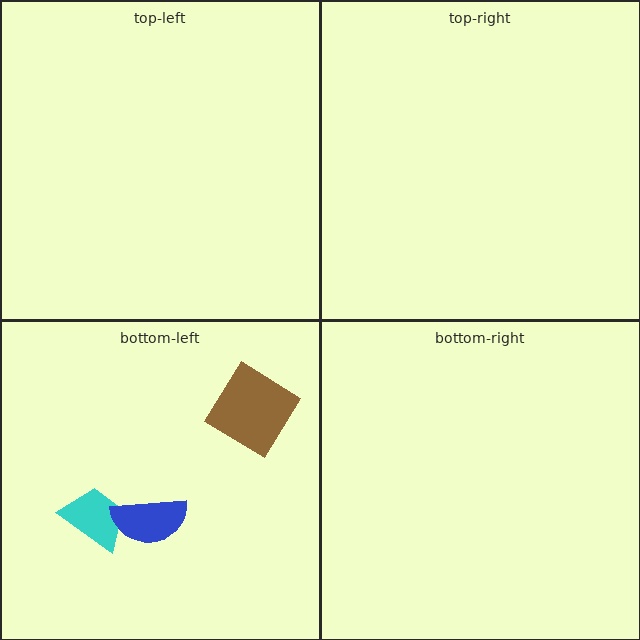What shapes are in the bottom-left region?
The cyan trapezoid, the brown diamond, the blue semicircle.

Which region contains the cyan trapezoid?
The bottom-left region.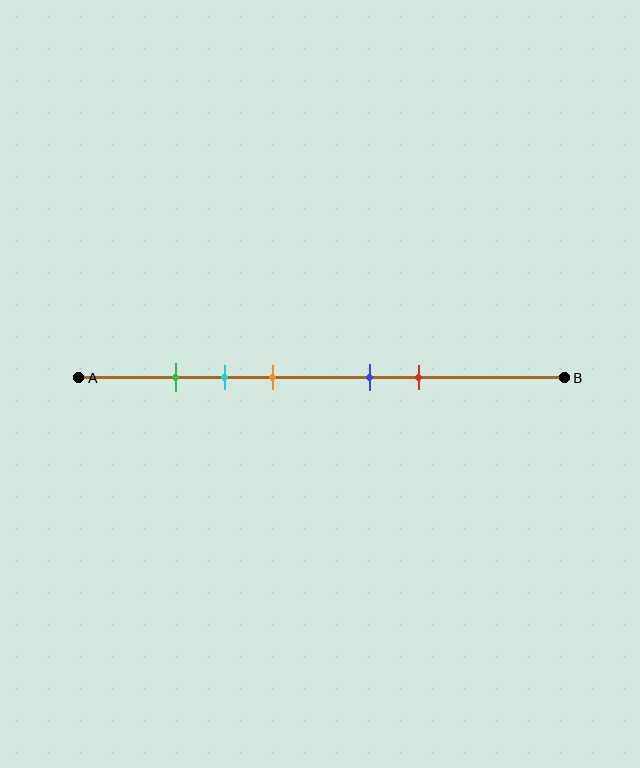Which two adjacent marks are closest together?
The green and cyan marks are the closest adjacent pair.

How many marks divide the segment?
There are 5 marks dividing the segment.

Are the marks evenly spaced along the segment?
No, the marks are not evenly spaced.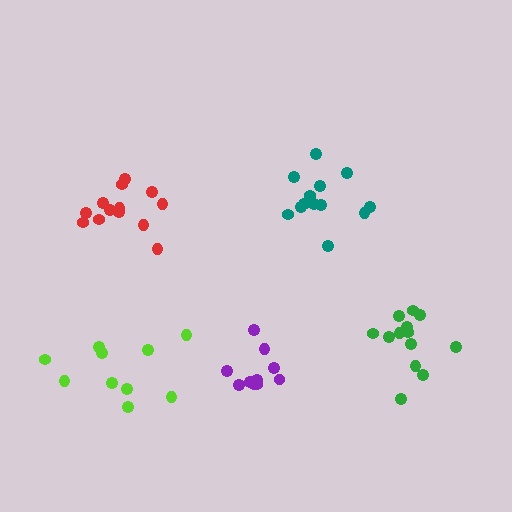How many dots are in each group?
Group 1: 11 dots, Group 2: 13 dots, Group 3: 10 dots, Group 4: 13 dots, Group 5: 13 dots (60 total).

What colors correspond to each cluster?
The clusters are colored: purple, red, lime, teal, green.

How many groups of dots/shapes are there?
There are 5 groups.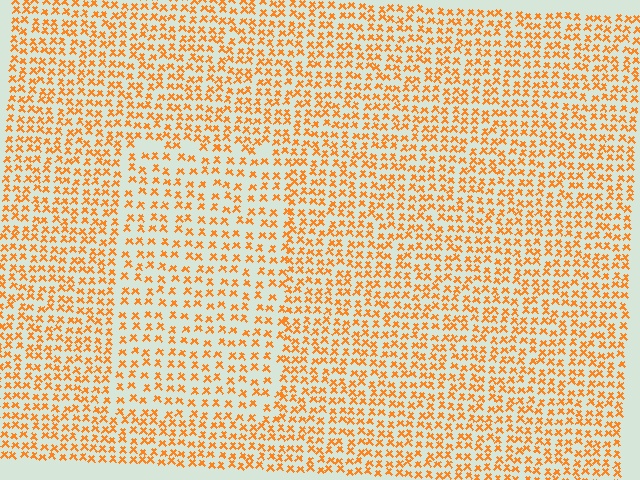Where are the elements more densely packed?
The elements are more densely packed outside the rectangle boundary.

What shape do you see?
I see a rectangle.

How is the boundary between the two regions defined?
The boundary is defined by a change in element density (approximately 1.5x ratio). All elements are the same color, size, and shape.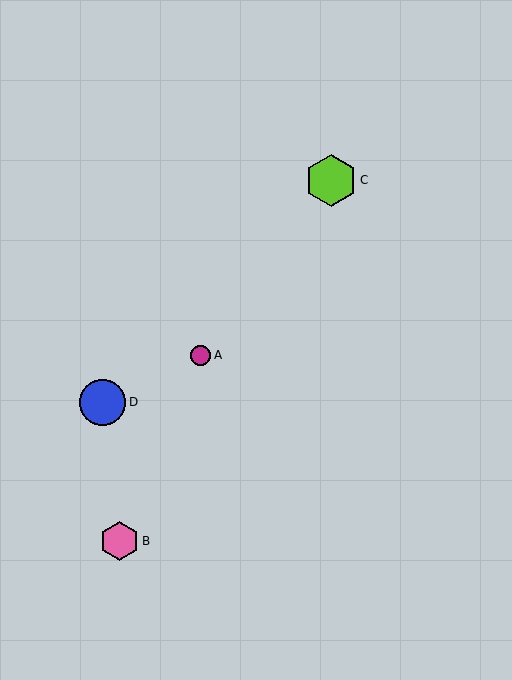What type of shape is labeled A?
Shape A is a magenta circle.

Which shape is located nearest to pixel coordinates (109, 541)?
The pink hexagon (labeled B) at (119, 541) is nearest to that location.